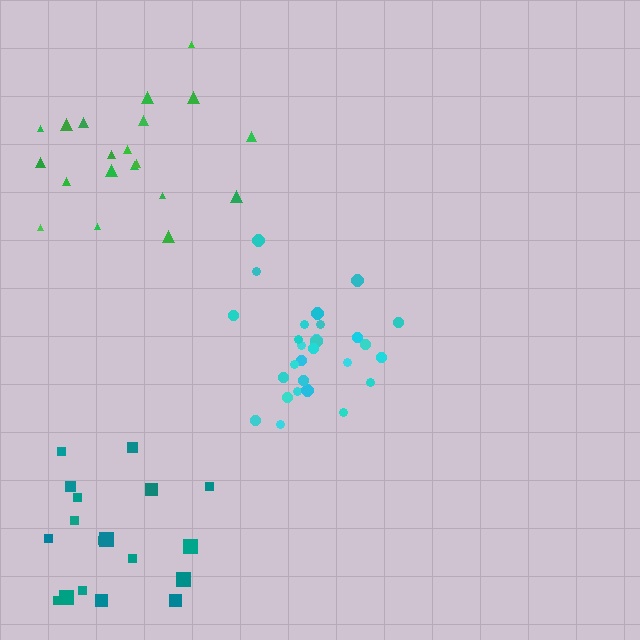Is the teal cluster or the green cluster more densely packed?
Teal.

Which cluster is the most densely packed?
Cyan.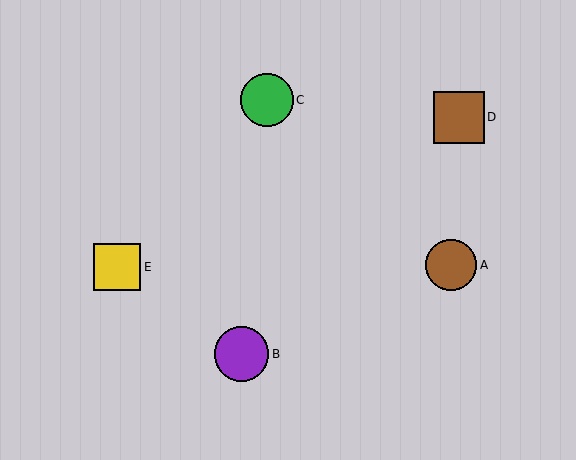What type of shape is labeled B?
Shape B is a purple circle.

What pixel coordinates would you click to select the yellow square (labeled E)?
Click at (117, 267) to select the yellow square E.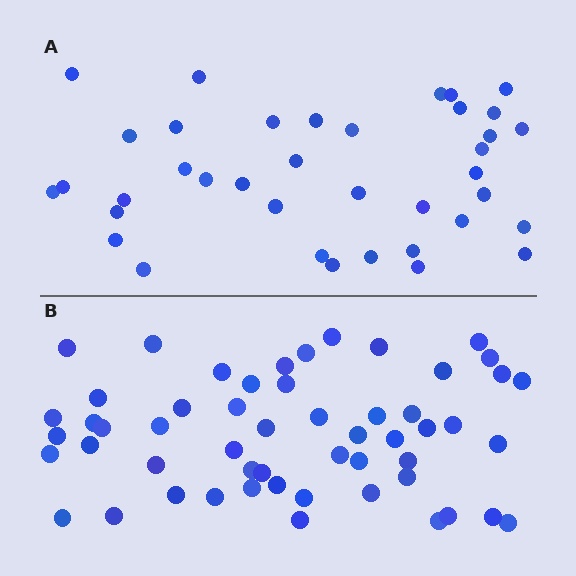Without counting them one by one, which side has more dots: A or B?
Region B (the bottom region) has more dots.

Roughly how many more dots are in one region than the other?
Region B has approximately 15 more dots than region A.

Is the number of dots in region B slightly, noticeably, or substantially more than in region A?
Region B has noticeably more, but not dramatically so. The ratio is roughly 1.4 to 1.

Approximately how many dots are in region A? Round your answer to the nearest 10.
About 40 dots. (The exact count is 38, which rounds to 40.)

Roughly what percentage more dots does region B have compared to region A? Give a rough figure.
About 40% more.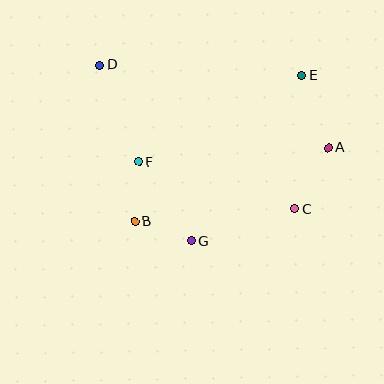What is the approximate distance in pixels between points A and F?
The distance between A and F is approximately 190 pixels.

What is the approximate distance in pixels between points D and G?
The distance between D and G is approximately 198 pixels.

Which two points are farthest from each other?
Points A and D are farthest from each other.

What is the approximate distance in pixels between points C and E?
The distance between C and E is approximately 134 pixels.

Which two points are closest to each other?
Points B and G are closest to each other.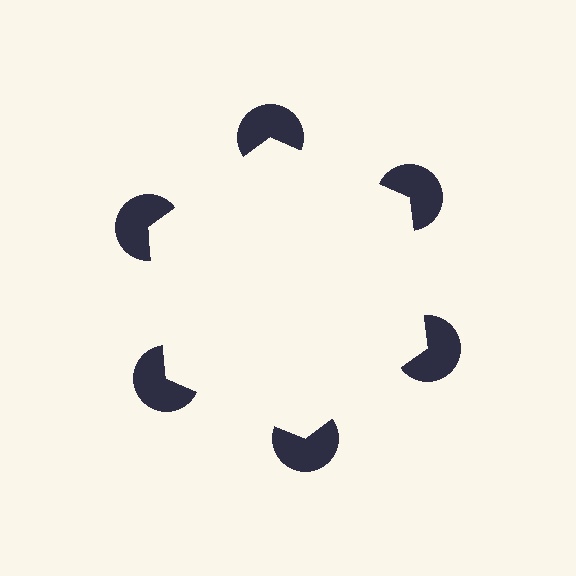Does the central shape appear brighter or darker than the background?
It typically appears slightly brighter than the background, even though no actual brightness change is drawn.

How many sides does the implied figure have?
6 sides.